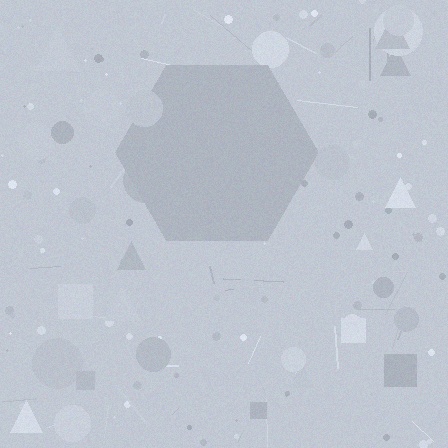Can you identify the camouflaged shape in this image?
The camouflaged shape is a hexagon.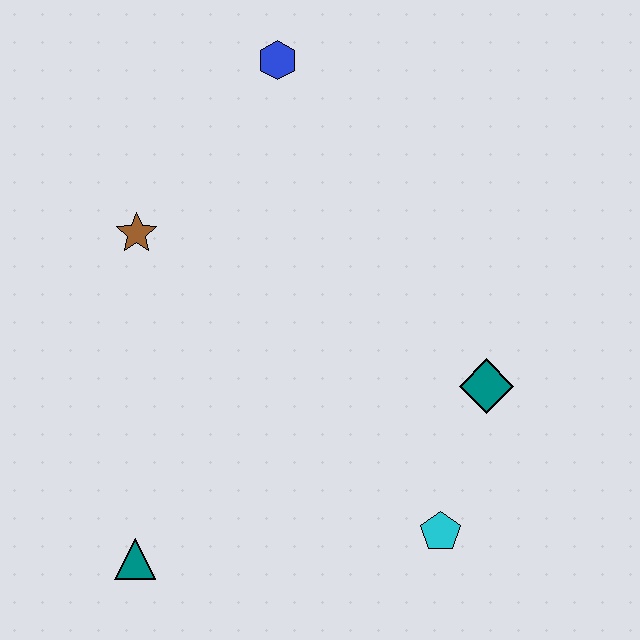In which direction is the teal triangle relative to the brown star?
The teal triangle is below the brown star.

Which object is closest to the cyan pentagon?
The teal diamond is closest to the cyan pentagon.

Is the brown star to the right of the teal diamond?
No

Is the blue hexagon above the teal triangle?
Yes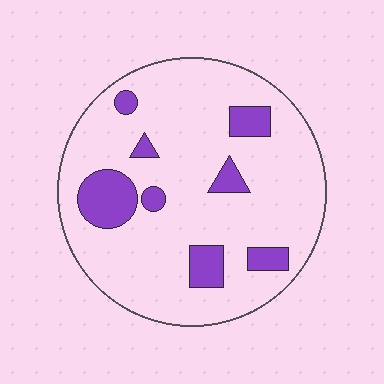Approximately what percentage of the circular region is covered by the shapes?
Approximately 15%.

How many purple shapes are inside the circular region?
8.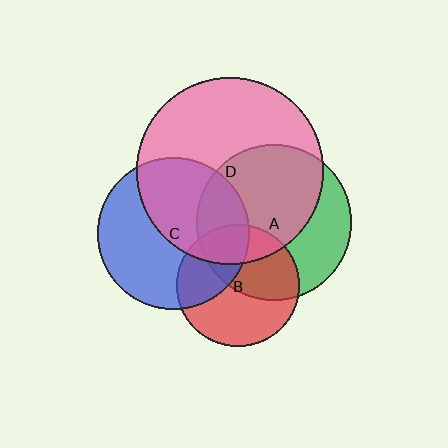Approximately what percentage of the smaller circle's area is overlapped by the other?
Approximately 25%.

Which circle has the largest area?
Circle D (pink).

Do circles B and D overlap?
Yes.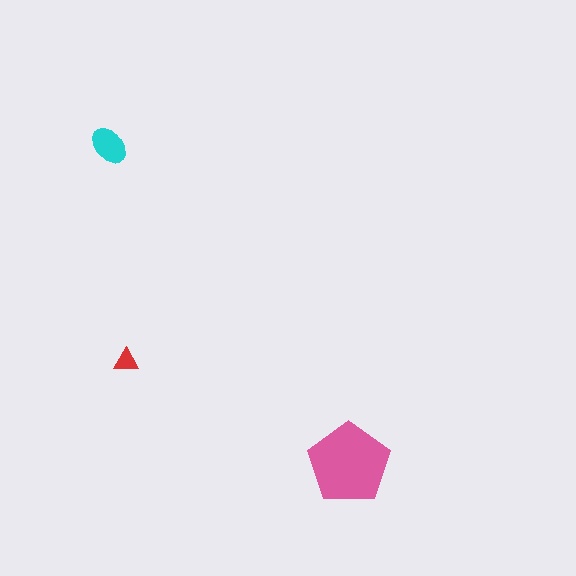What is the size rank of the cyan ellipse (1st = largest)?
2nd.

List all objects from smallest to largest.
The red triangle, the cyan ellipse, the pink pentagon.